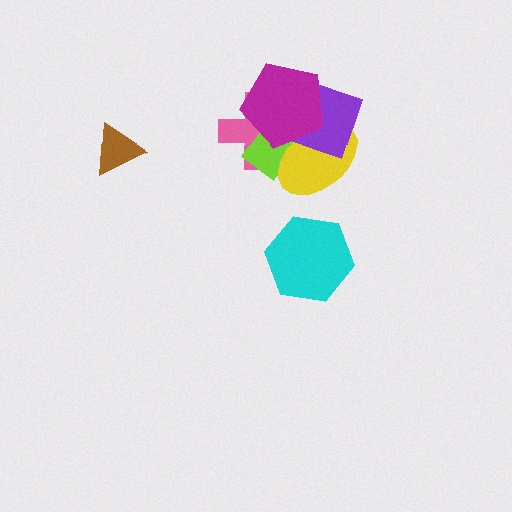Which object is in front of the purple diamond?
The magenta pentagon is in front of the purple diamond.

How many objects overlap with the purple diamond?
4 objects overlap with the purple diamond.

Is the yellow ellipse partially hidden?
Yes, it is partially covered by another shape.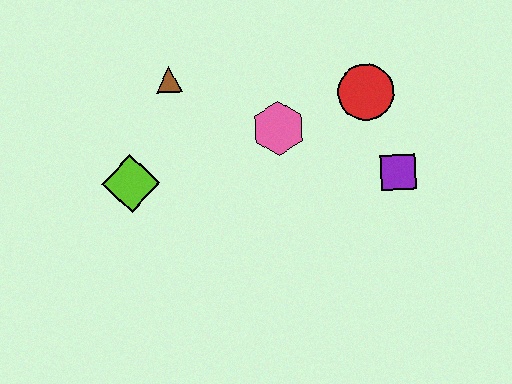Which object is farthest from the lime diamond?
The purple square is farthest from the lime diamond.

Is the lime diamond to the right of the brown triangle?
No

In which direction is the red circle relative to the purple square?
The red circle is above the purple square.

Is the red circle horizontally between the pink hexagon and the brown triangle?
No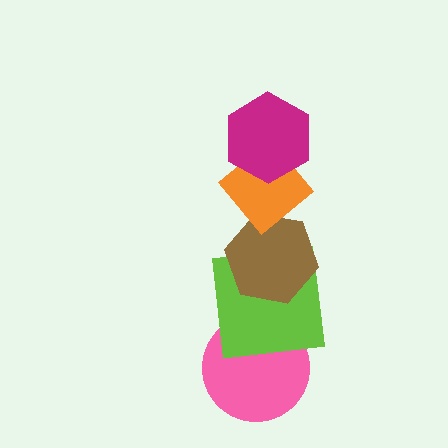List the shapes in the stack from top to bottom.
From top to bottom: the magenta hexagon, the orange diamond, the brown hexagon, the lime square, the pink circle.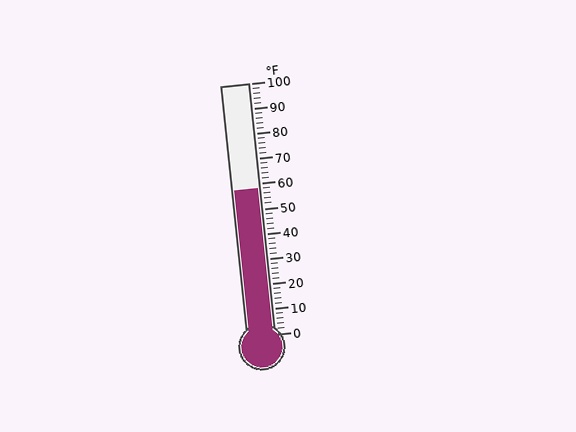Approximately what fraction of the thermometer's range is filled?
The thermometer is filled to approximately 60% of its range.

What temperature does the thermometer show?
The thermometer shows approximately 58°F.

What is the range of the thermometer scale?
The thermometer scale ranges from 0°F to 100°F.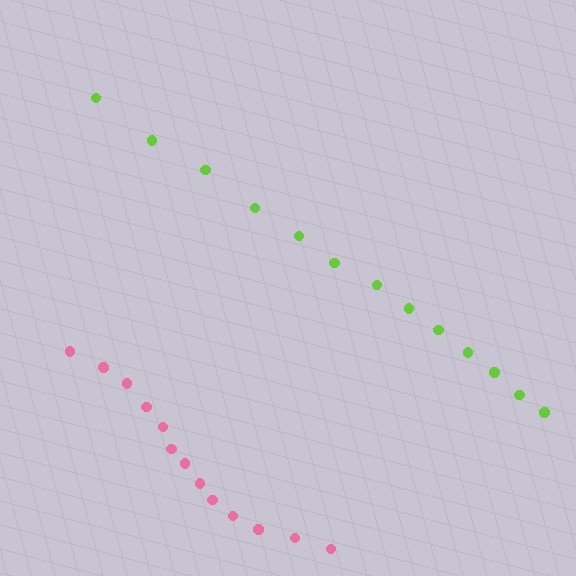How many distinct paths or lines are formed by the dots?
There are 2 distinct paths.